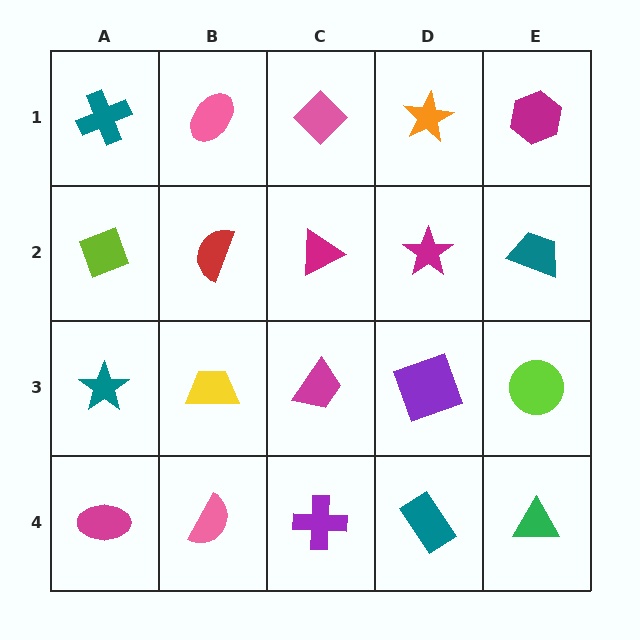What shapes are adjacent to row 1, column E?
A teal trapezoid (row 2, column E), an orange star (row 1, column D).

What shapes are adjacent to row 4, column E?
A lime circle (row 3, column E), a teal rectangle (row 4, column D).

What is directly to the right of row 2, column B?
A magenta triangle.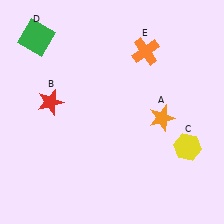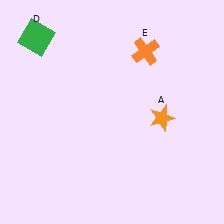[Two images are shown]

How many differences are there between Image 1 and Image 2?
There are 2 differences between the two images.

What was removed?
The yellow hexagon (C), the red star (B) were removed in Image 2.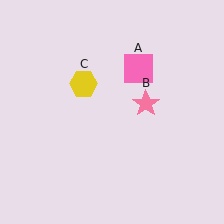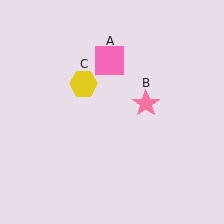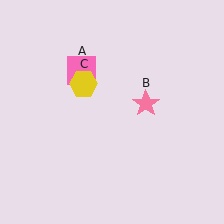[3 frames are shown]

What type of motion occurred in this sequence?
The pink square (object A) rotated counterclockwise around the center of the scene.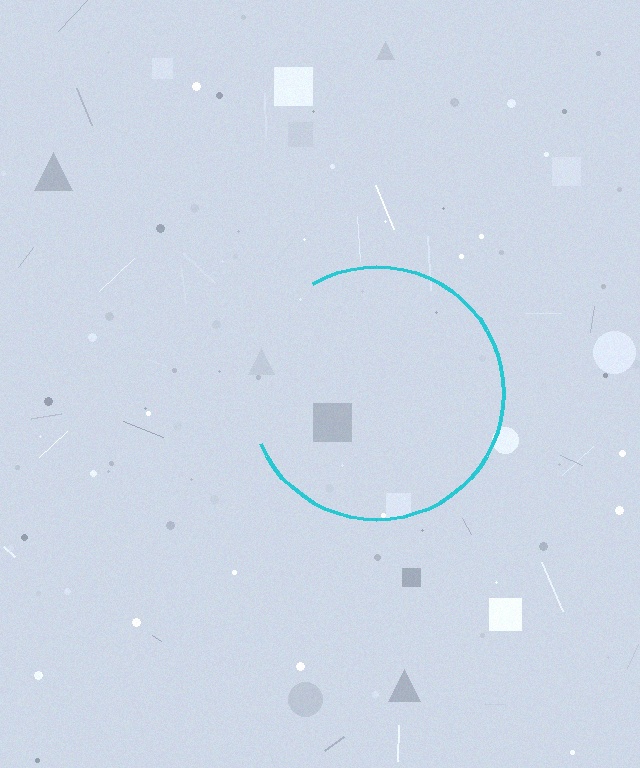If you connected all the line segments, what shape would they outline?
They would outline a circle.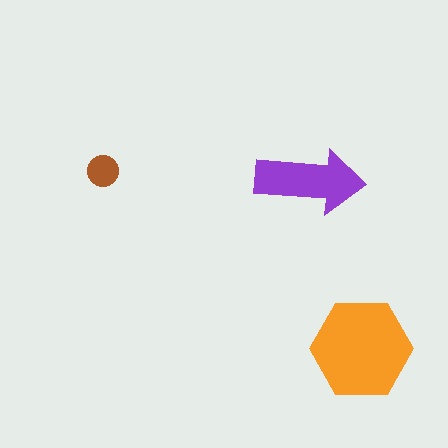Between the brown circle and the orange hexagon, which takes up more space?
The orange hexagon.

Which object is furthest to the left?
The brown circle is leftmost.